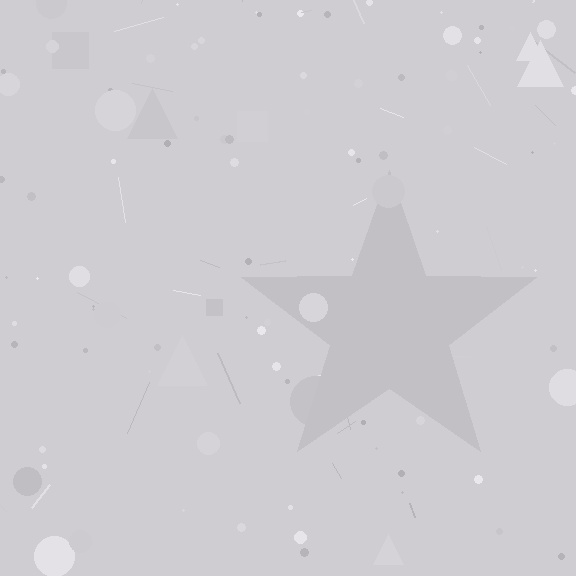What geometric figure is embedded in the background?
A star is embedded in the background.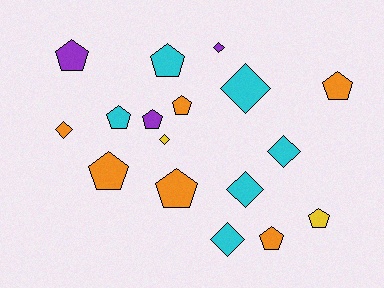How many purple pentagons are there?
There are 2 purple pentagons.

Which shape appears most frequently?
Pentagon, with 10 objects.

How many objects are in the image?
There are 17 objects.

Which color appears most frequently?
Cyan, with 6 objects.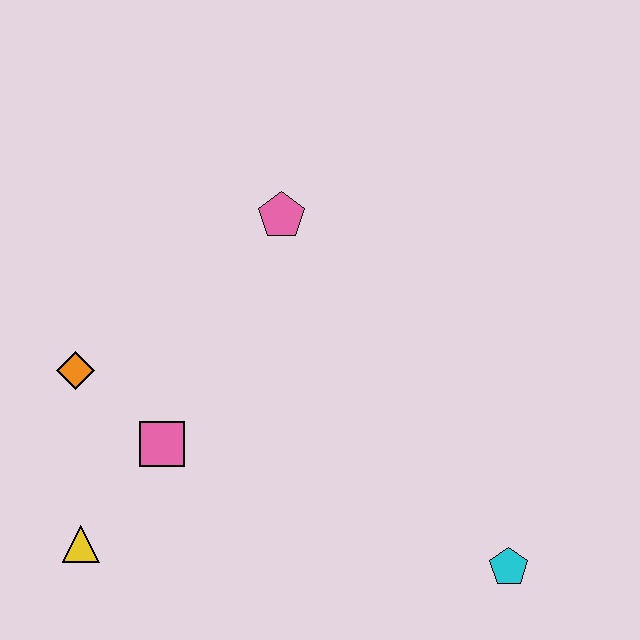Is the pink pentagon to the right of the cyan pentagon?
No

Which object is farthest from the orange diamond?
The cyan pentagon is farthest from the orange diamond.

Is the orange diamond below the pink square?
No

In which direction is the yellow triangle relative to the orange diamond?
The yellow triangle is below the orange diamond.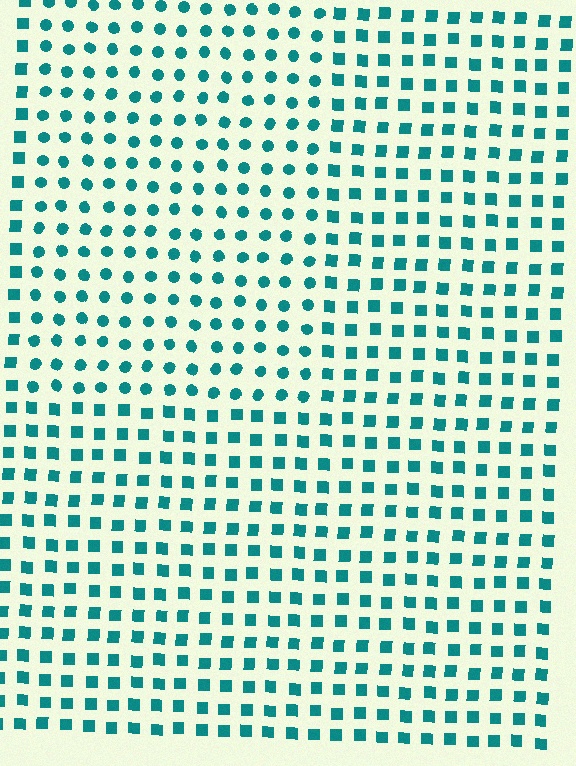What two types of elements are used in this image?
The image uses circles inside the rectangle region and squares outside it.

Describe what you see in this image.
The image is filled with small teal elements arranged in a uniform grid. A rectangle-shaped region contains circles, while the surrounding area contains squares. The boundary is defined purely by the change in element shape.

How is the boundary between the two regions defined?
The boundary is defined by a change in element shape: circles inside vs. squares outside. All elements share the same color and spacing.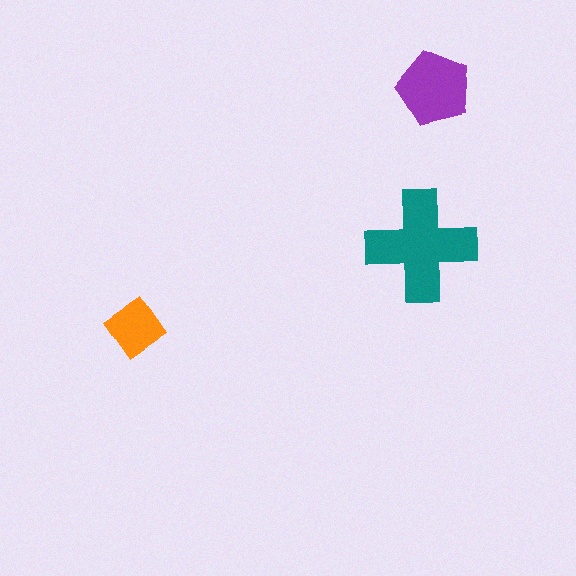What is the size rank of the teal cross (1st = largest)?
1st.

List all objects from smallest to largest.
The orange diamond, the purple pentagon, the teal cross.